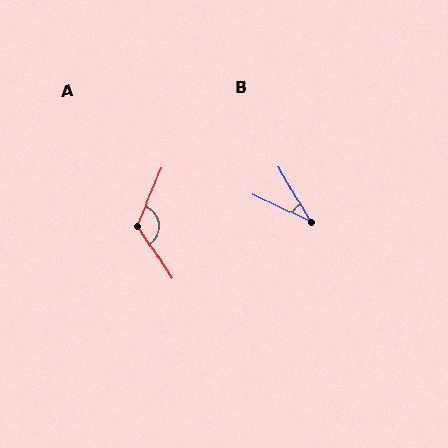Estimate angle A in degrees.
Approximately 124 degrees.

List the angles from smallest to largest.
B (34°), A (124°).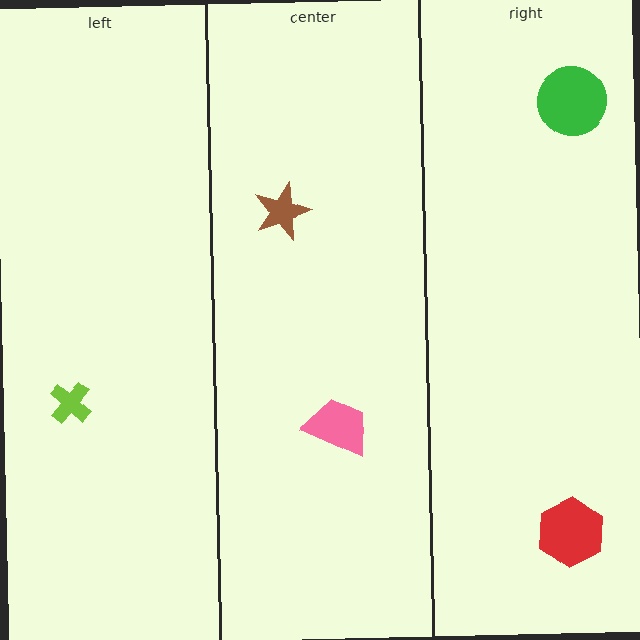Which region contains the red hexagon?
The right region.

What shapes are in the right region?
The red hexagon, the green circle.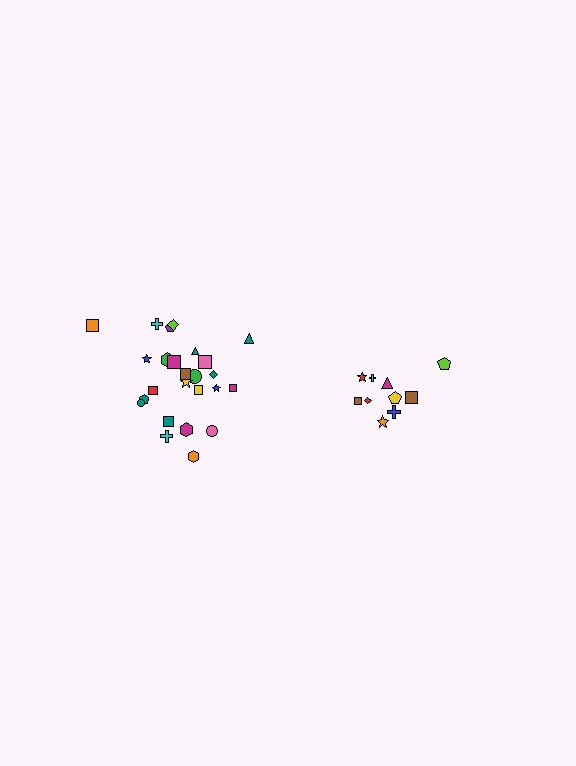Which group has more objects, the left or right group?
The left group.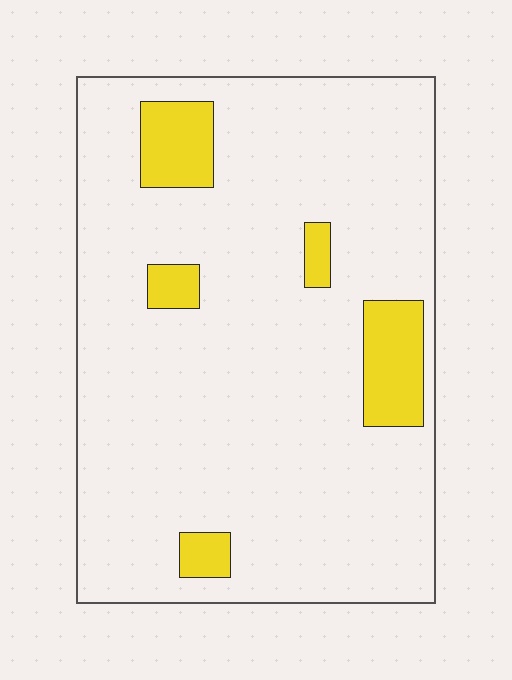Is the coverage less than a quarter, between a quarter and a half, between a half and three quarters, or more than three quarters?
Less than a quarter.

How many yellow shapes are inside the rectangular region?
5.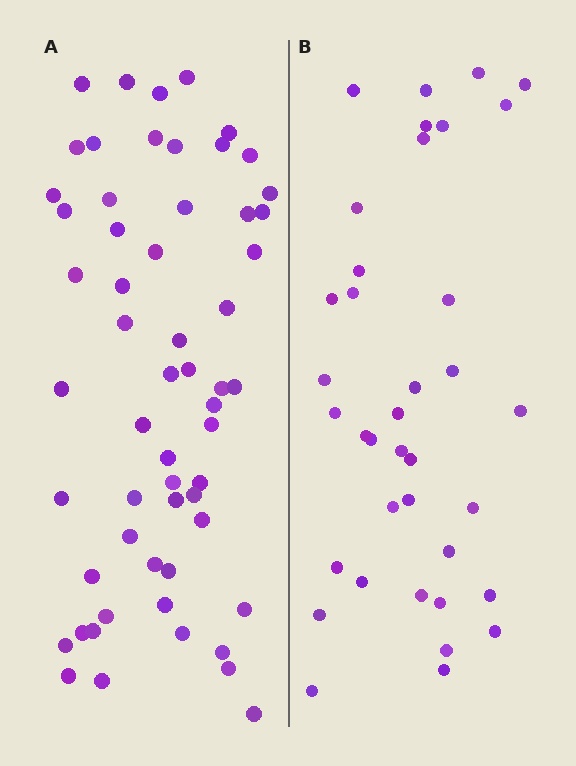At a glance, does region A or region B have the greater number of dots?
Region A (the left region) has more dots.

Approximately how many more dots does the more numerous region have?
Region A has approximately 20 more dots than region B.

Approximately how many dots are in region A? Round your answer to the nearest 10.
About 60 dots. (The exact count is 58, which rounds to 60.)